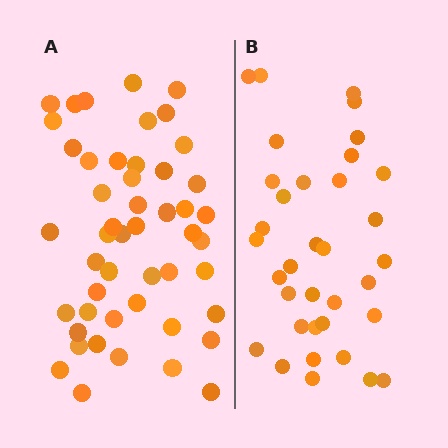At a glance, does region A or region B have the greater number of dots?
Region A (the left region) has more dots.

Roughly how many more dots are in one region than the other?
Region A has approximately 15 more dots than region B.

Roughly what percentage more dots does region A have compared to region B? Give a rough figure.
About 40% more.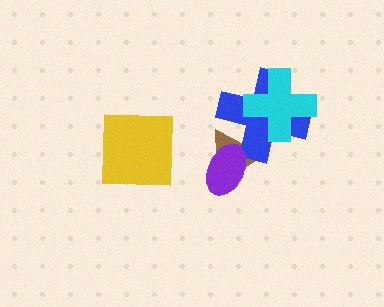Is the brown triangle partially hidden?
Yes, it is partially covered by another shape.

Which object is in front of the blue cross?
The cyan cross is in front of the blue cross.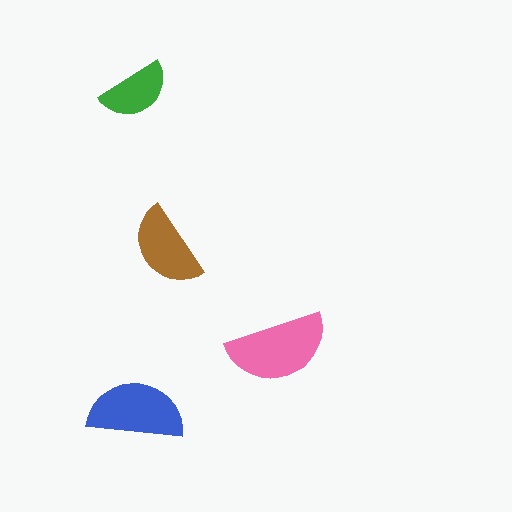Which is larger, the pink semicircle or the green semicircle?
The pink one.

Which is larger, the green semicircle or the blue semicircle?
The blue one.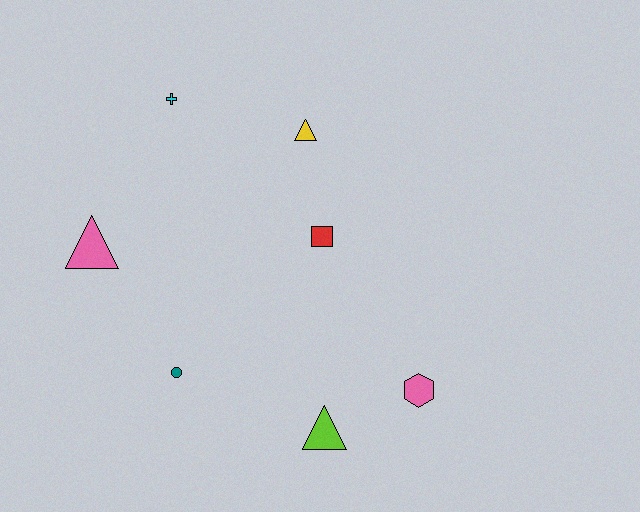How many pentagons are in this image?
There are no pentagons.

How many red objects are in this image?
There is 1 red object.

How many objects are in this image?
There are 7 objects.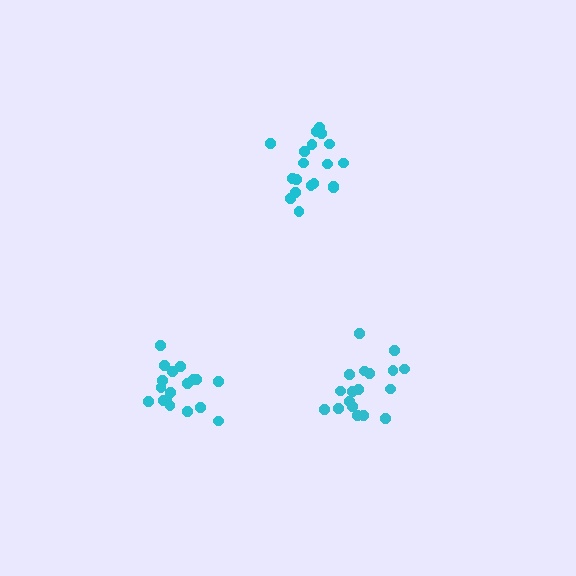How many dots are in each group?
Group 1: 19 dots, Group 2: 18 dots, Group 3: 18 dots (55 total).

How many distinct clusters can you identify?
There are 3 distinct clusters.